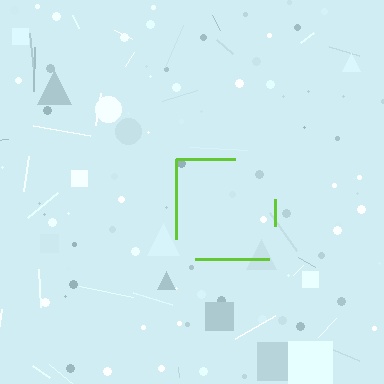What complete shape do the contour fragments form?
The contour fragments form a square.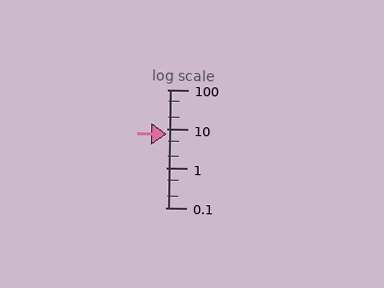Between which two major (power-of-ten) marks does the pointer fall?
The pointer is between 1 and 10.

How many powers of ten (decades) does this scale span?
The scale spans 3 decades, from 0.1 to 100.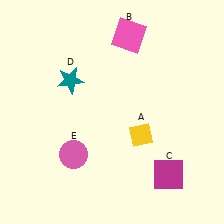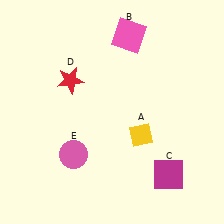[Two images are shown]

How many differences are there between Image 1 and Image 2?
There is 1 difference between the two images.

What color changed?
The star (D) changed from teal in Image 1 to red in Image 2.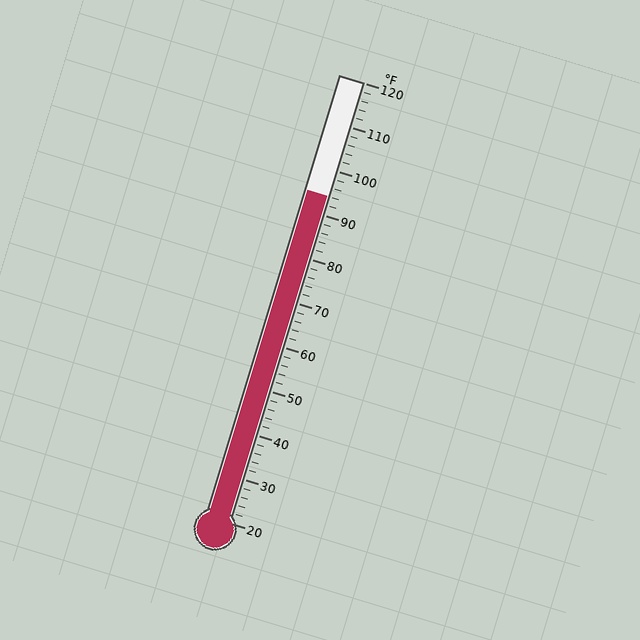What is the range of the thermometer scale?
The thermometer scale ranges from 20°F to 120°F.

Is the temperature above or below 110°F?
The temperature is below 110°F.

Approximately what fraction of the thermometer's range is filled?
The thermometer is filled to approximately 75% of its range.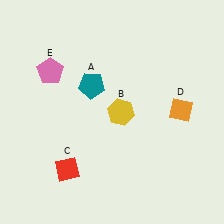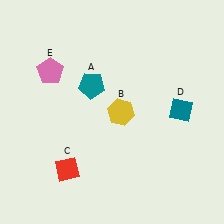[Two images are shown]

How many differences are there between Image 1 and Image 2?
There is 1 difference between the two images.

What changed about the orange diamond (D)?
In Image 1, D is orange. In Image 2, it changed to teal.